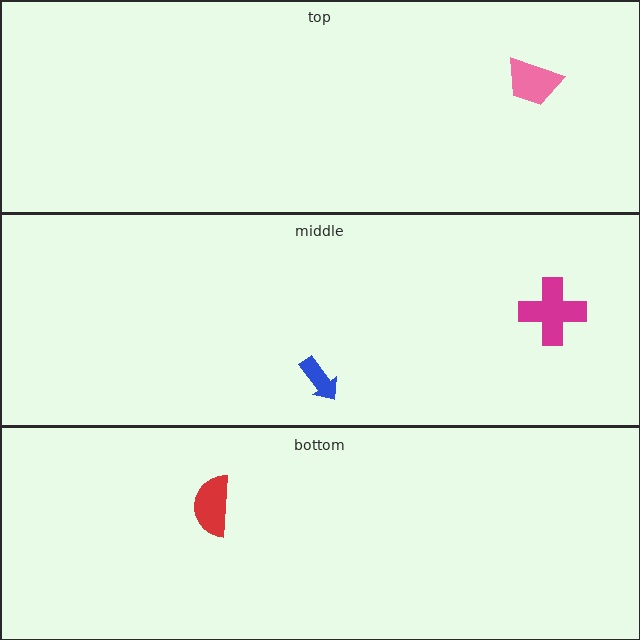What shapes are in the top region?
The pink trapezoid.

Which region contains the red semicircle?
The bottom region.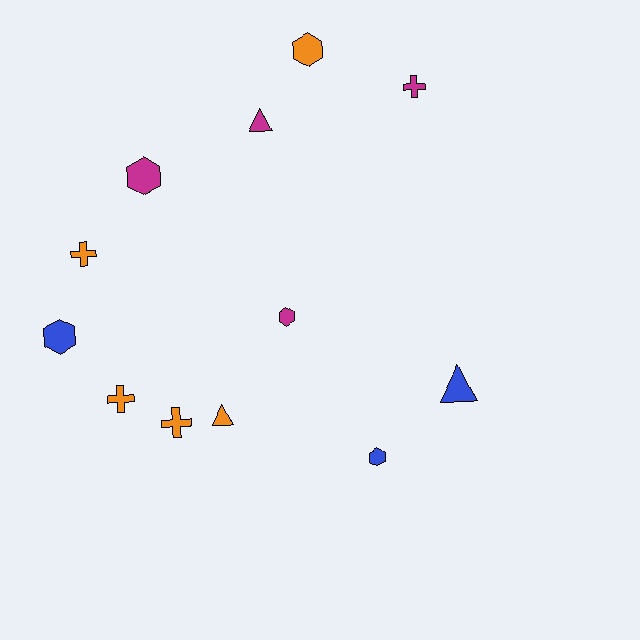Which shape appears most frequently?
Hexagon, with 5 objects.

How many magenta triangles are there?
There is 1 magenta triangle.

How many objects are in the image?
There are 12 objects.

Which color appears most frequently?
Orange, with 5 objects.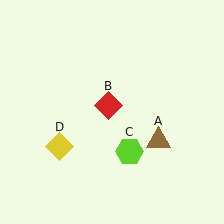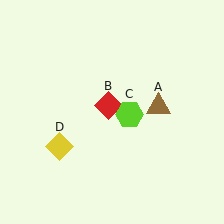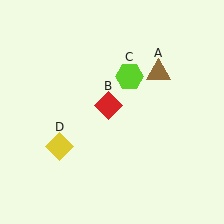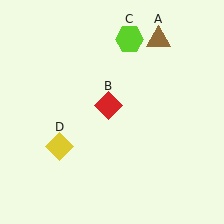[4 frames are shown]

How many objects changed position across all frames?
2 objects changed position: brown triangle (object A), lime hexagon (object C).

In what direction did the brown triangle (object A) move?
The brown triangle (object A) moved up.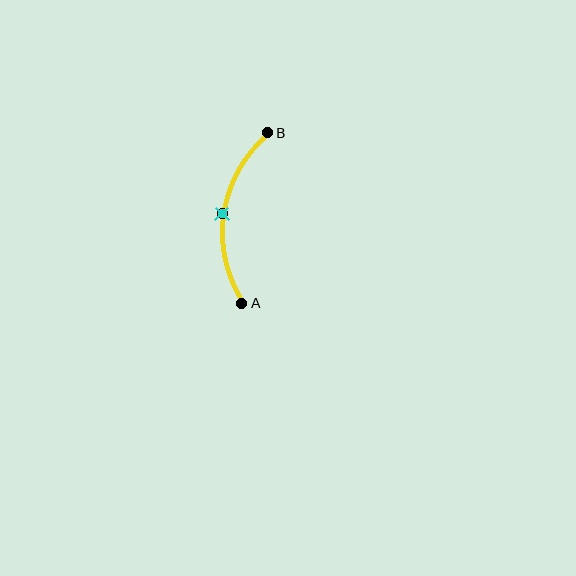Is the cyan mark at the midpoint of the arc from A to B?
Yes. The cyan mark lies on the arc at equal arc-length from both A and B — it is the arc midpoint.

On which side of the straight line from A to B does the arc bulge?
The arc bulges to the left of the straight line connecting A and B.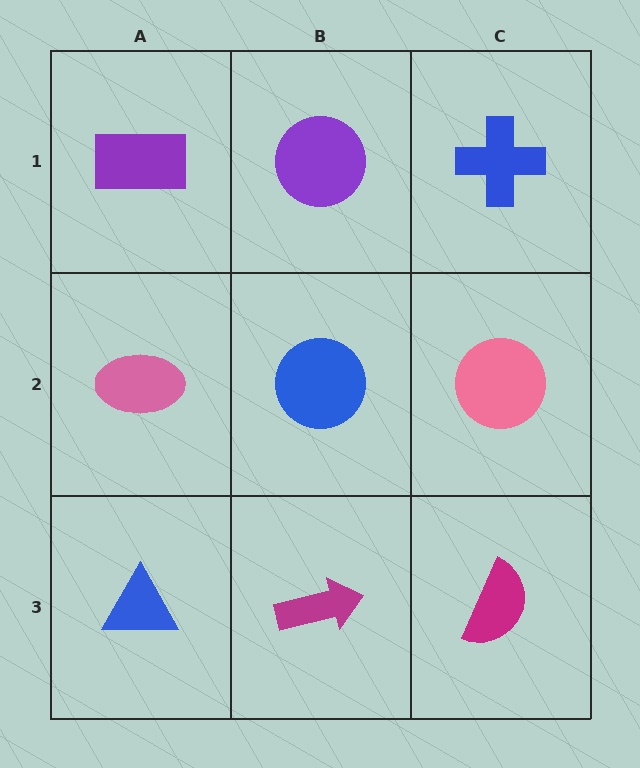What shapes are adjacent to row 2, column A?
A purple rectangle (row 1, column A), a blue triangle (row 3, column A), a blue circle (row 2, column B).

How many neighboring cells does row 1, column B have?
3.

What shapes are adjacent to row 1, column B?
A blue circle (row 2, column B), a purple rectangle (row 1, column A), a blue cross (row 1, column C).